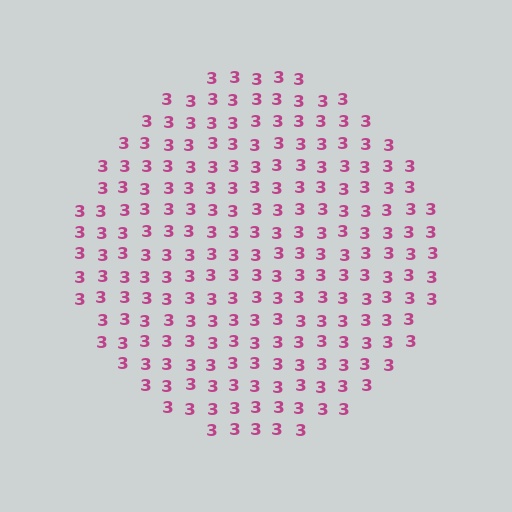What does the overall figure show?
The overall figure shows a circle.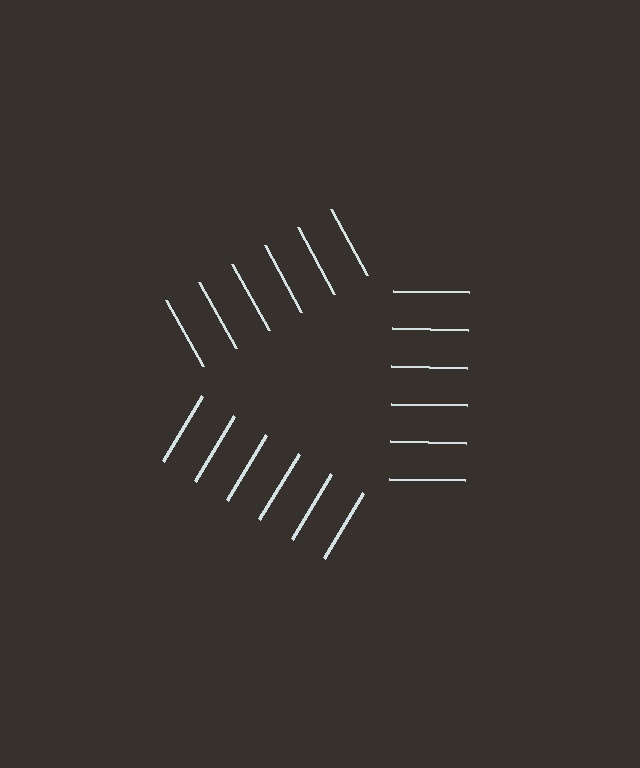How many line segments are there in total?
18 — 6 along each of the 3 edges.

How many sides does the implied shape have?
3 sides — the line-ends trace a triangle.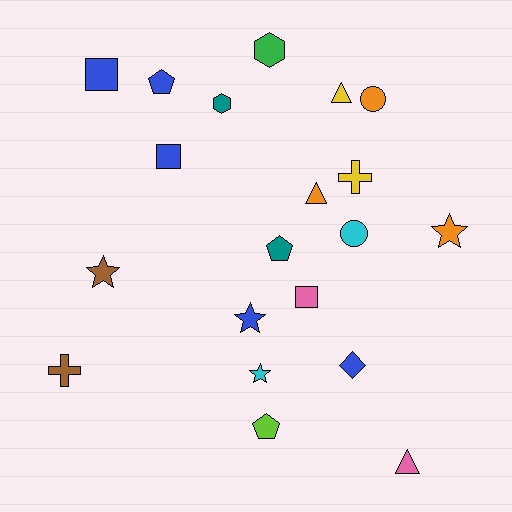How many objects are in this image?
There are 20 objects.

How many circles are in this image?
There are 2 circles.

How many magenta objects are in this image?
There are no magenta objects.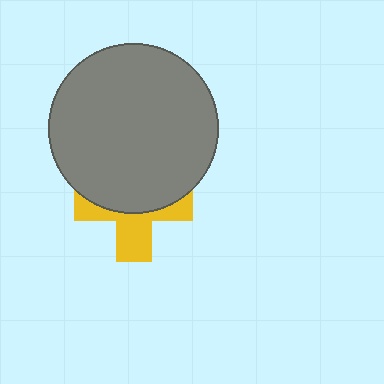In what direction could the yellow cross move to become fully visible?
The yellow cross could move down. That would shift it out from behind the gray circle entirely.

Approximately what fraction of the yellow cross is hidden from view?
Roughly 56% of the yellow cross is hidden behind the gray circle.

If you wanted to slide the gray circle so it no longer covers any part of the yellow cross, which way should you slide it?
Slide it up — that is the most direct way to separate the two shapes.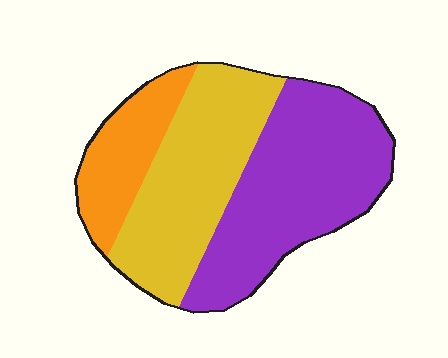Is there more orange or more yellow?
Yellow.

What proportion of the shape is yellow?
Yellow covers about 35% of the shape.